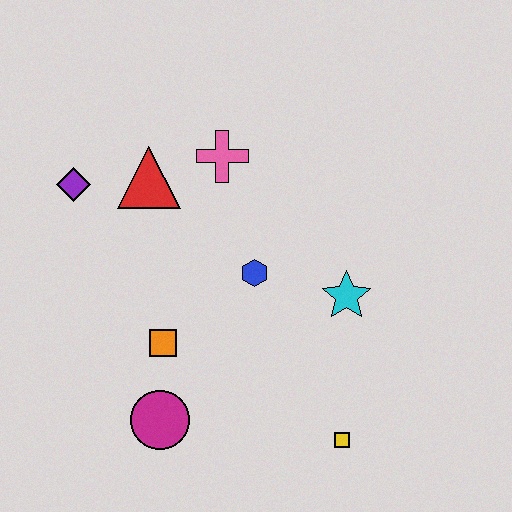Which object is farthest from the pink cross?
The yellow square is farthest from the pink cross.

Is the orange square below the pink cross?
Yes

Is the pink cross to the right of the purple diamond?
Yes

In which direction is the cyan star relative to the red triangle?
The cyan star is to the right of the red triangle.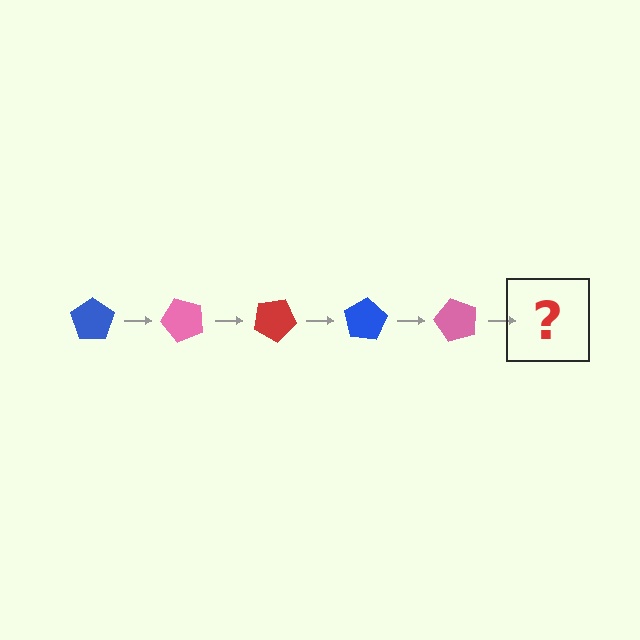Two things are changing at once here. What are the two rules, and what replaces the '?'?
The two rules are that it rotates 50 degrees each step and the color cycles through blue, pink, and red. The '?' should be a red pentagon, rotated 250 degrees from the start.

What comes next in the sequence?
The next element should be a red pentagon, rotated 250 degrees from the start.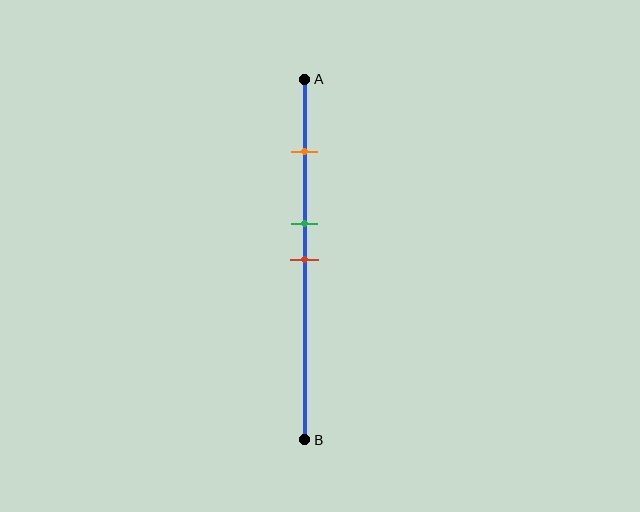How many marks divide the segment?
There are 3 marks dividing the segment.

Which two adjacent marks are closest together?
The green and red marks are the closest adjacent pair.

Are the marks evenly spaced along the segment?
No, the marks are not evenly spaced.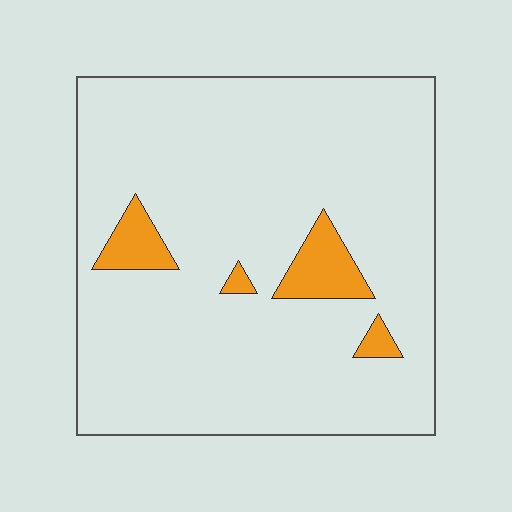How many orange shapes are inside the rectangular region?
4.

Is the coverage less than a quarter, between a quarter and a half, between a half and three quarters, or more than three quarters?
Less than a quarter.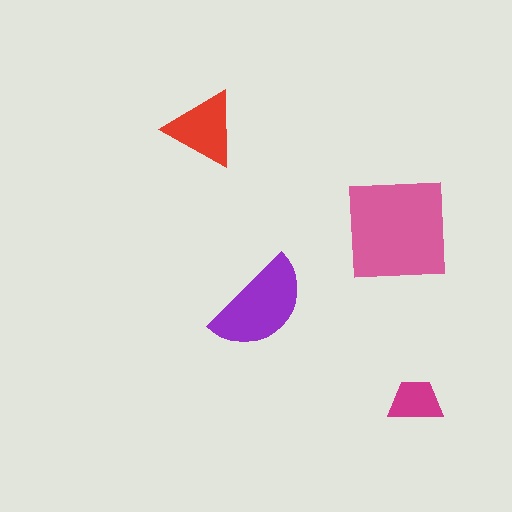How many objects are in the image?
There are 4 objects in the image.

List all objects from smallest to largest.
The magenta trapezoid, the red triangle, the purple semicircle, the pink square.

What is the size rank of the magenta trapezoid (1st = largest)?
4th.